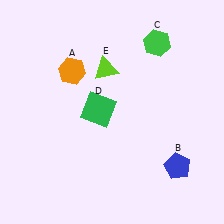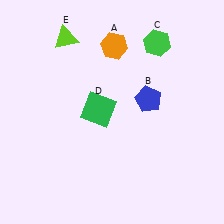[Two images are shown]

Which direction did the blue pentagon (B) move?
The blue pentagon (B) moved up.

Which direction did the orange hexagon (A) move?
The orange hexagon (A) moved right.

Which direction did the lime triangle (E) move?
The lime triangle (E) moved left.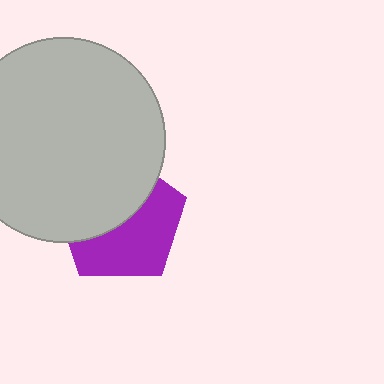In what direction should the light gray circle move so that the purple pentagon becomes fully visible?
The light gray circle should move up. That is the shortest direction to clear the overlap and leave the purple pentagon fully visible.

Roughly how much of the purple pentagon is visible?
About half of it is visible (roughly 51%).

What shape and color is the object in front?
The object in front is a light gray circle.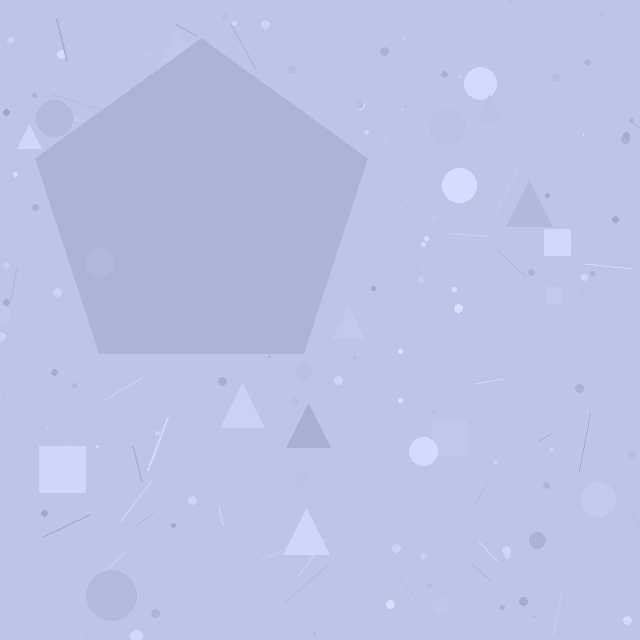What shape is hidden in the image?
A pentagon is hidden in the image.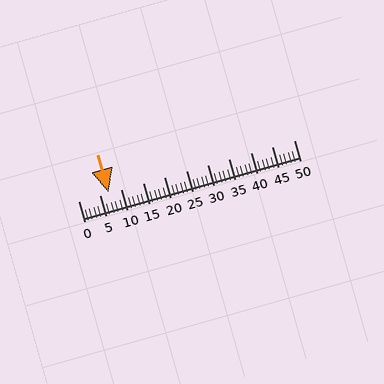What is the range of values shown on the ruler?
The ruler shows values from 0 to 50.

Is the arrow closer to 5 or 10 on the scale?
The arrow is closer to 5.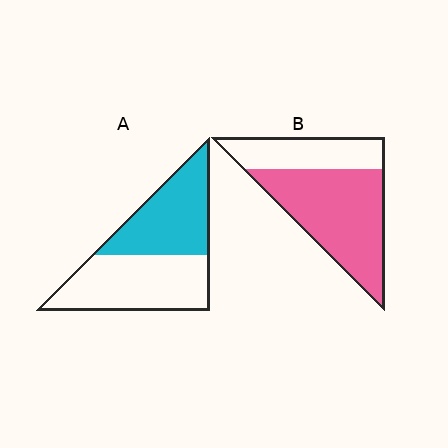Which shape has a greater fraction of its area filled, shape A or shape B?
Shape B.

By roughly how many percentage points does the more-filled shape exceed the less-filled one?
By roughly 20 percentage points (B over A).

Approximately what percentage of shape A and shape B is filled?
A is approximately 45% and B is approximately 65%.